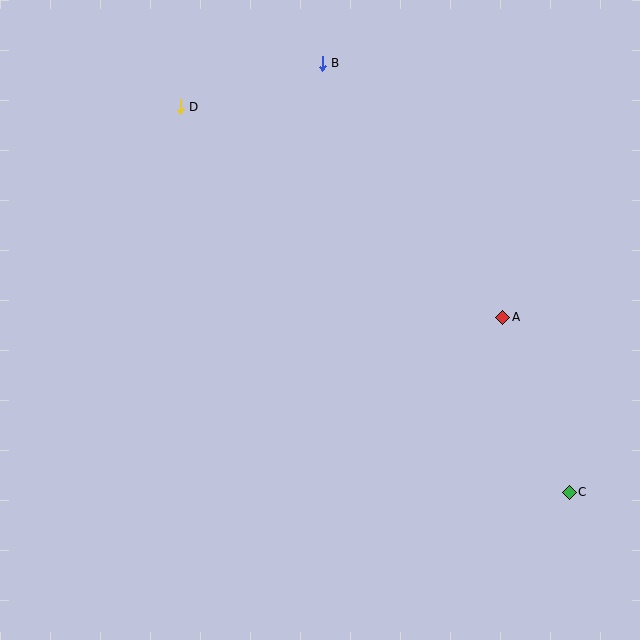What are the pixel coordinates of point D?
Point D is at (180, 107).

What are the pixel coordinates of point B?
Point B is at (322, 64).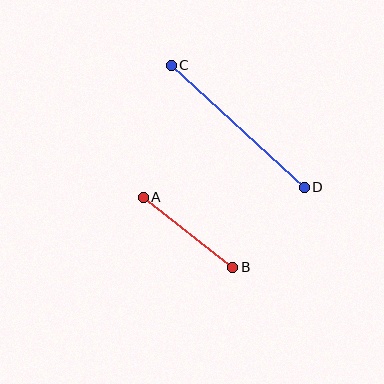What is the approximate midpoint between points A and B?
The midpoint is at approximately (188, 232) pixels.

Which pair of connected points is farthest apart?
Points C and D are farthest apart.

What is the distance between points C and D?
The distance is approximately 181 pixels.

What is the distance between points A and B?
The distance is approximately 114 pixels.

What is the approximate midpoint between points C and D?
The midpoint is at approximately (238, 126) pixels.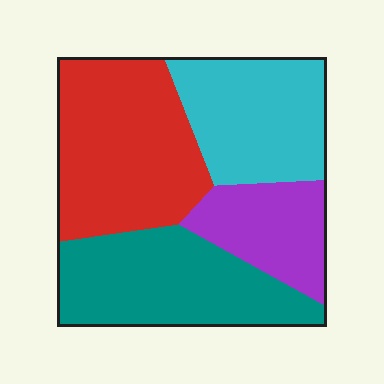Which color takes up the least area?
Purple, at roughly 15%.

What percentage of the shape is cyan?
Cyan covers around 25% of the shape.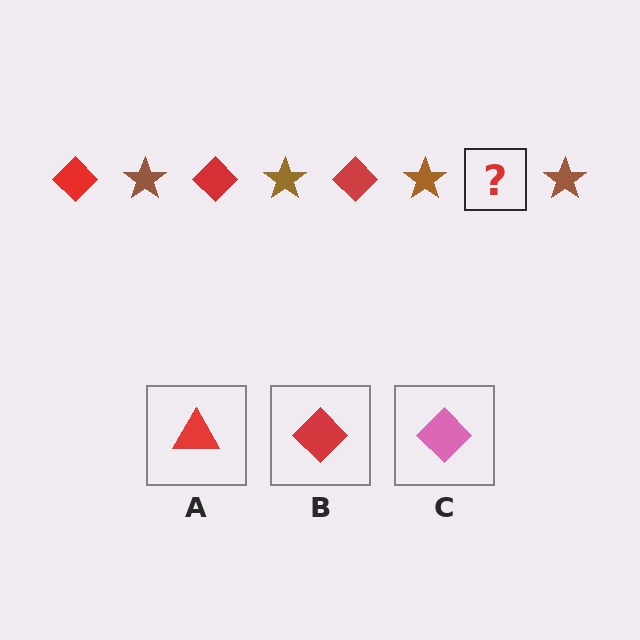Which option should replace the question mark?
Option B.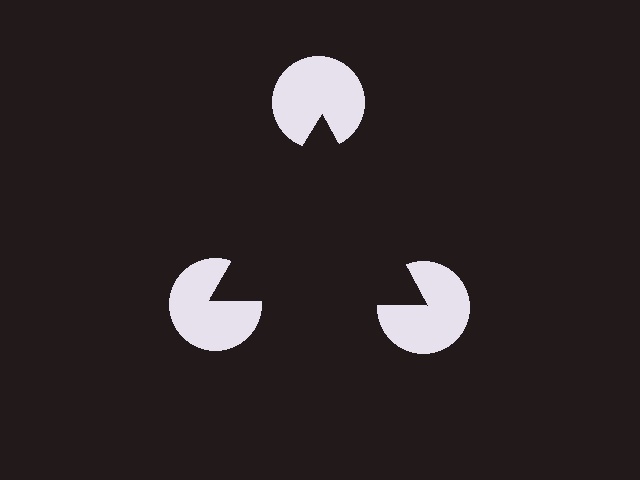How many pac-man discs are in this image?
There are 3 — one at each vertex of the illusory triangle.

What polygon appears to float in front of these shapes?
An illusory triangle — its edges are inferred from the aligned wedge cuts in the pac-man discs, not physically drawn.